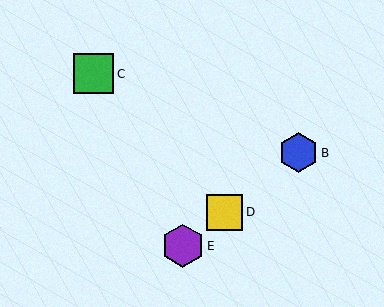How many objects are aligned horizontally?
2 objects (A, D) are aligned horizontally.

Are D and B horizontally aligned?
No, D is at y≈212 and B is at y≈153.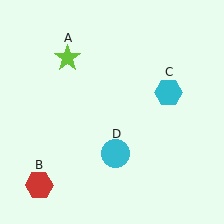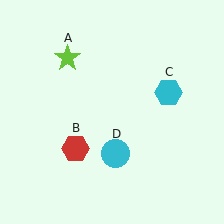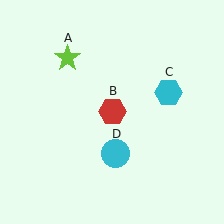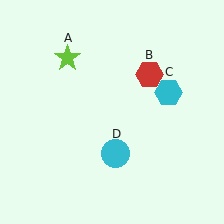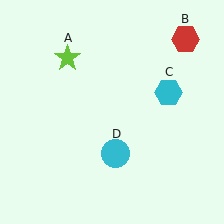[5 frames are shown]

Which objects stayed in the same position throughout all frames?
Lime star (object A) and cyan hexagon (object C) and cyan circle (object D) remained stationary.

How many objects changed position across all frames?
1 object changed position: red hexagon (object B).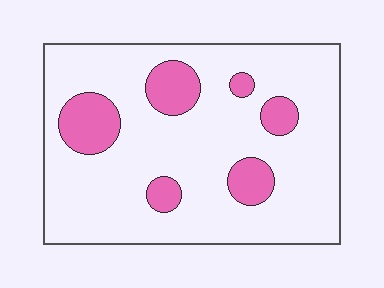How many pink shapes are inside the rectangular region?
6.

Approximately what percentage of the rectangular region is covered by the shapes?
Approximately 15%.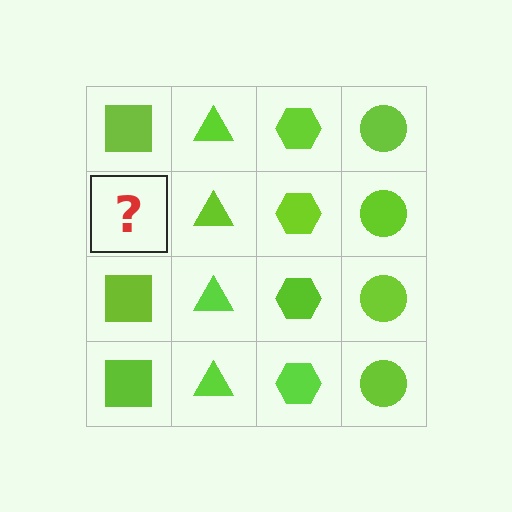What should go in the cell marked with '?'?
The missing cell should contain a lime square.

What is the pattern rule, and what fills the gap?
The rule is that each column has a consistent shape. The gap should be filled with a lime square.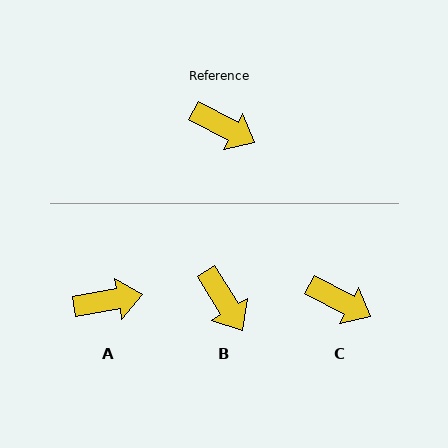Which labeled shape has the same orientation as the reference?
C.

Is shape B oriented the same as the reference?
No, it is off by about 31 degrees.